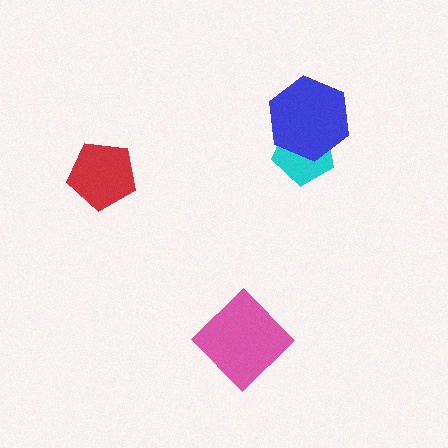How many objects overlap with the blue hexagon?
1 object overlaps with the blue hexagon.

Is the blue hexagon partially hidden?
No, no other shape covers it.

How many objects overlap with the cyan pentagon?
1 object overlaps with the cyan pentagon.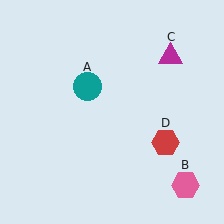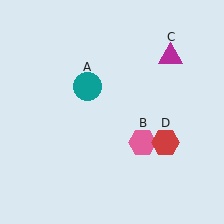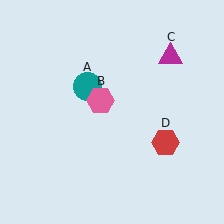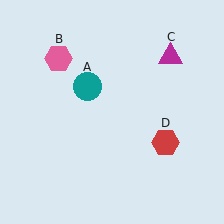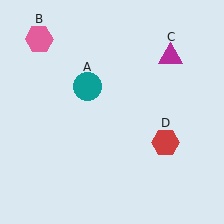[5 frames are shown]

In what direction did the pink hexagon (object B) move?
The pink hexagon (object B) moved up and to the left.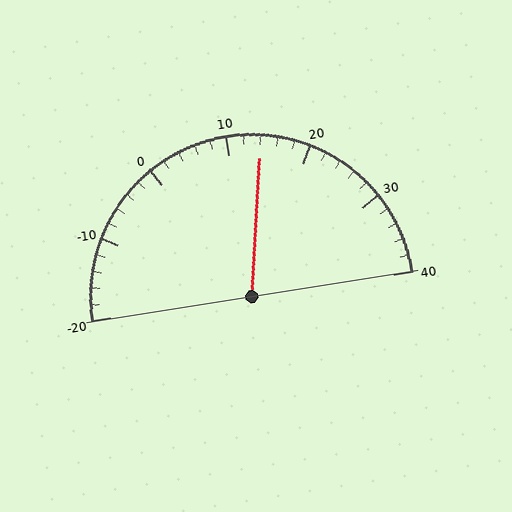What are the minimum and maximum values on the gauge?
The gauge ranges from -20 to 40.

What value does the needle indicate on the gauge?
The needle indicates approximately 14.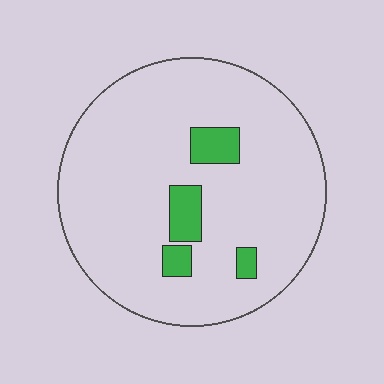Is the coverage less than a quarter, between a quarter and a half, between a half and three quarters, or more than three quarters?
Less than a quarter.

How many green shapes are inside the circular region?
4.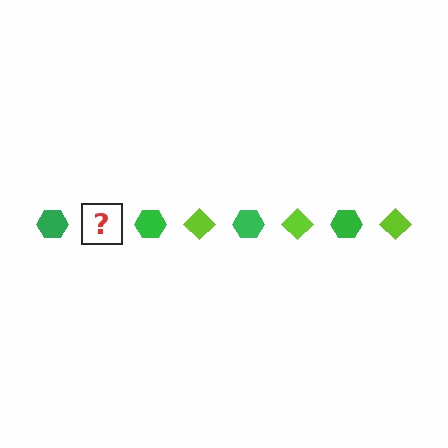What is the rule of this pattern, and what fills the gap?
The rule is that the pattern alternates between green hexagon and lime diamond. The gap should be filled with a lime diamond.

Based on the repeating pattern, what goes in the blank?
The blank should be a lime diamond.